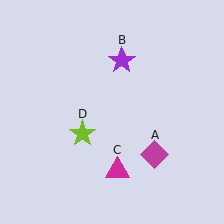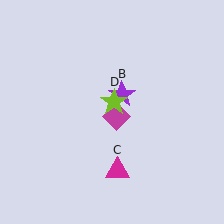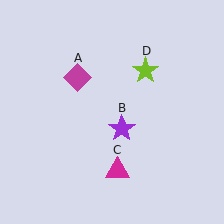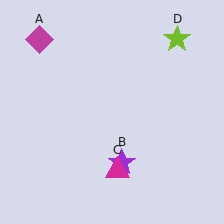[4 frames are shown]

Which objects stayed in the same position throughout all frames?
Magenta triangle (object C) remained stationary.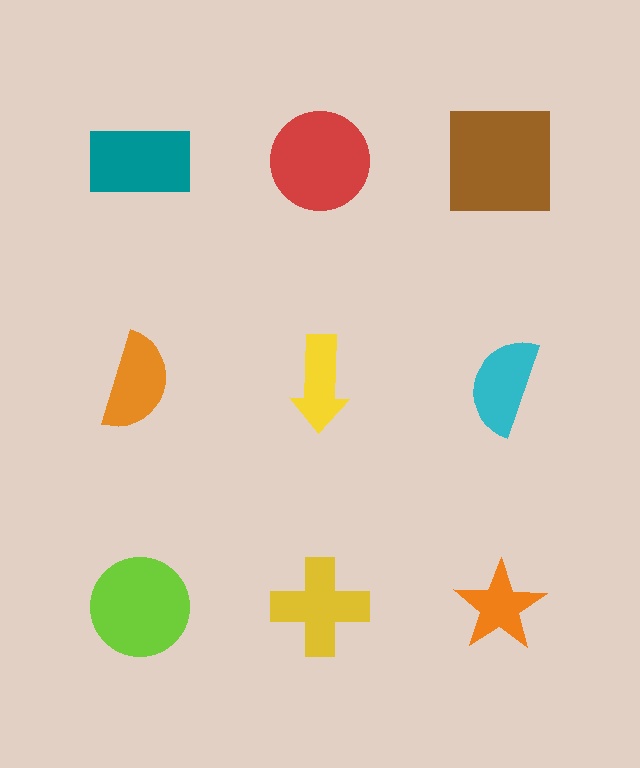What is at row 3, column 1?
A lime circle.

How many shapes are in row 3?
3 shapes.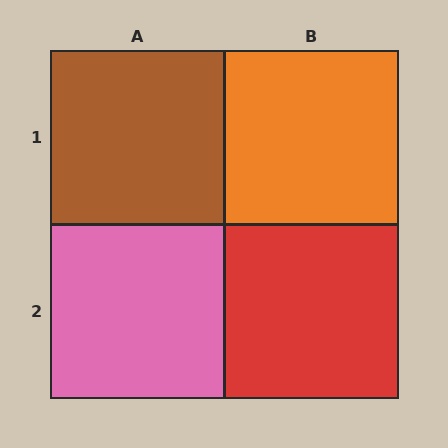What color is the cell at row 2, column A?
Pink.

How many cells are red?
1 cell is red.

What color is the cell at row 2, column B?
Red.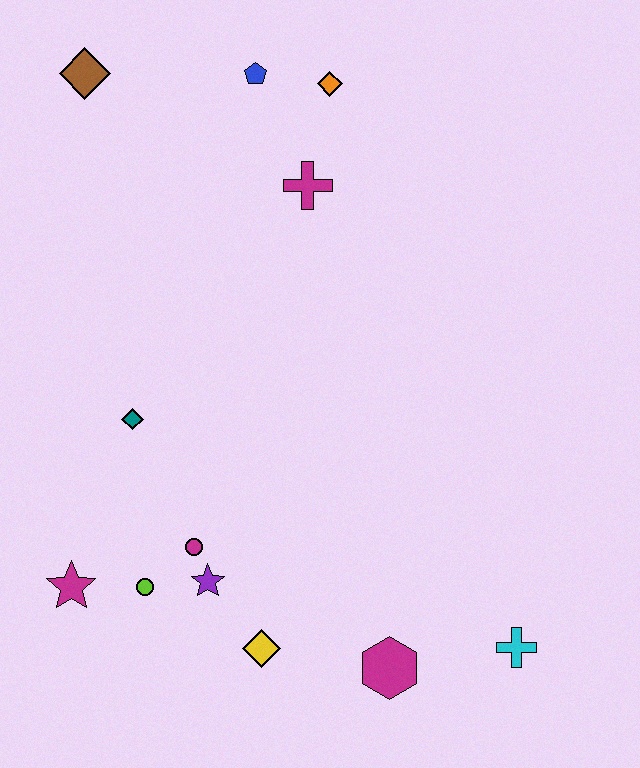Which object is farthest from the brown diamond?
The cyan cross is farthest from the brown diamond.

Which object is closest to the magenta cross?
The orange diamond is closest to the magenta cross.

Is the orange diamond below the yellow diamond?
No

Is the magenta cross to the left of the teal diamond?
No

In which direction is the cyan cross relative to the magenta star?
The cyan cross is to the right of the magenta star.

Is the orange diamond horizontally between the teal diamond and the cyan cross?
Yes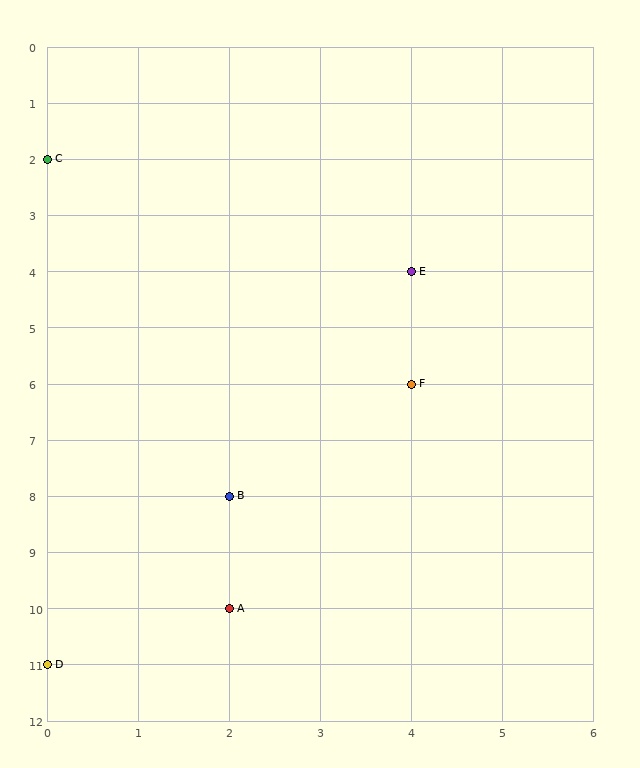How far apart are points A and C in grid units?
Points A and C are 2 columns and 8 rows apart (about 8.2 grid units diagonally).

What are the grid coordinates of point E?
Point E is at grid coordinates (4, 4).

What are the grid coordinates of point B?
Point B is at grid coordinates (2, 8).